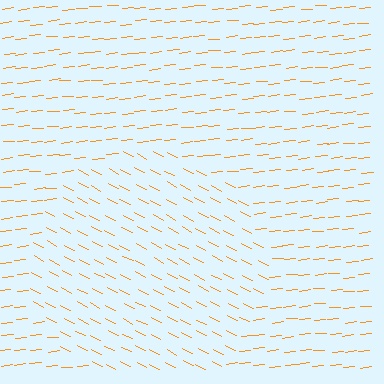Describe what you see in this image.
The image is filled with small orange line segments. A circle region in the image has lines oriented differently from the surrounding lines, creating a visible texture boundary.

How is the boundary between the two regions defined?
The boundary is defined purely by a change in line orientation (approximately 33 degrees difference). All lines are the same color and thickness.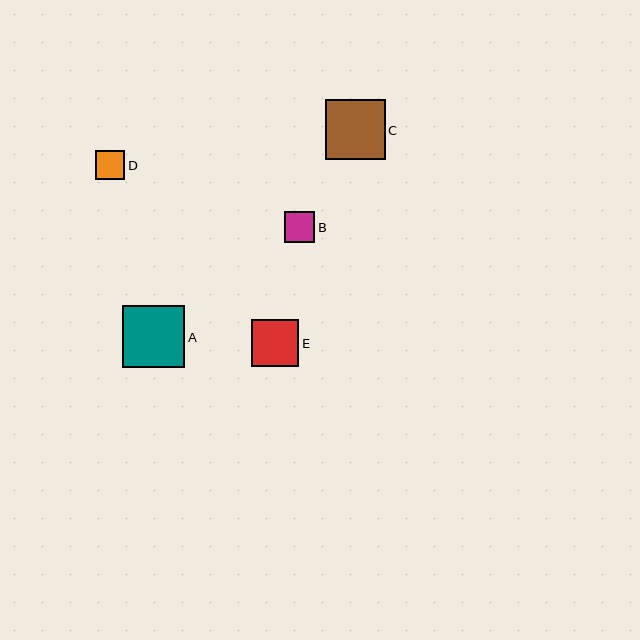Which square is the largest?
Square A is the largest with a size of approximately 62 pixels.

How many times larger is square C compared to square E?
Square C is approximately 1.3 times the size of square E.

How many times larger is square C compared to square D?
Square C is approximately 2.0 times the size of square D.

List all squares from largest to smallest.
From largest to smallest: A, C, E, B, D.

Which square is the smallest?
Square D is the smallest with a size of approximately 30 pixels.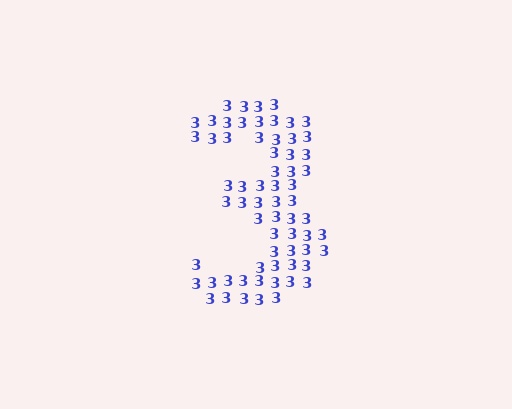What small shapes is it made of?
It is made of small digit 3's.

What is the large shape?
The large shape is the digit 3.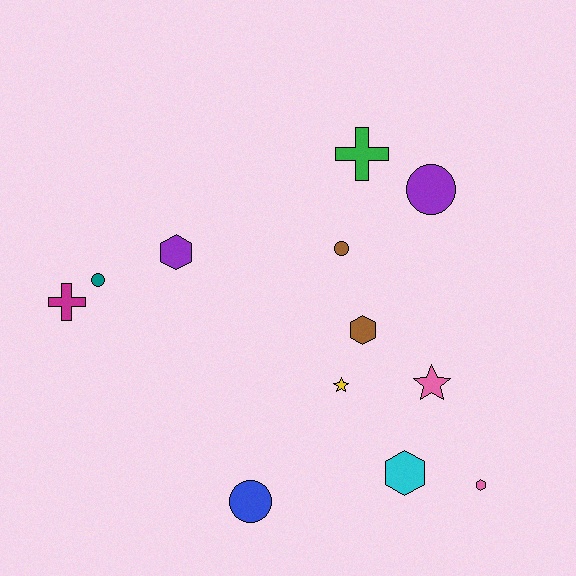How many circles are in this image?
There are 4 circles.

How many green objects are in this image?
There is 1 green object.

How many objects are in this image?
There are 12 objects.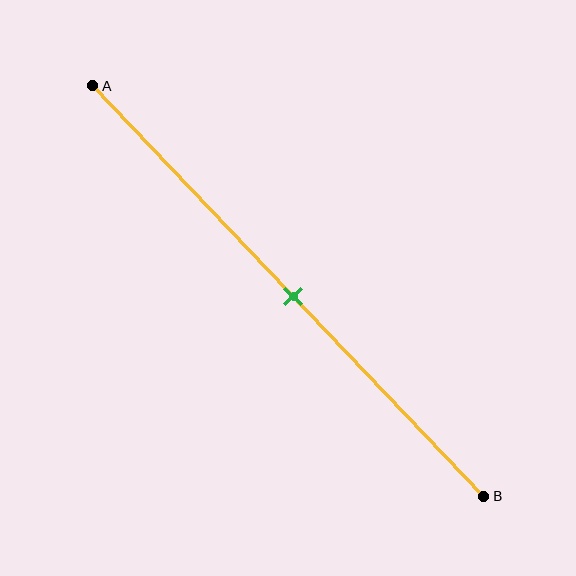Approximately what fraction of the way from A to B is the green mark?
The green mark is approximately 50% of the way from A to B.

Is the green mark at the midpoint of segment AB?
Yes, the mark is approximately at the midpoint.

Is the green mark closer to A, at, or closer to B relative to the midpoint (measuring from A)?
The green mark is approximately at the midpoint of segment AB.